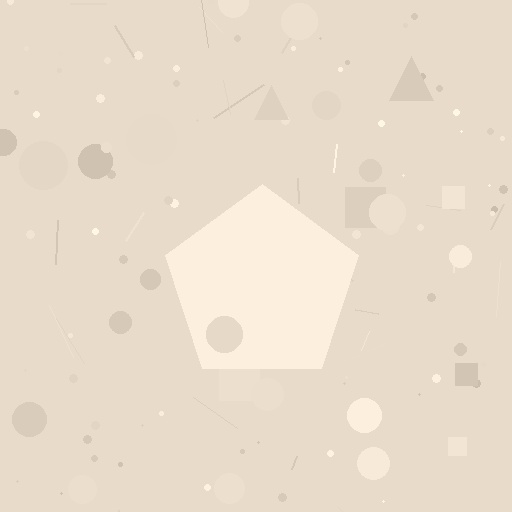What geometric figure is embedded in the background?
A pentagon is embedded in the background.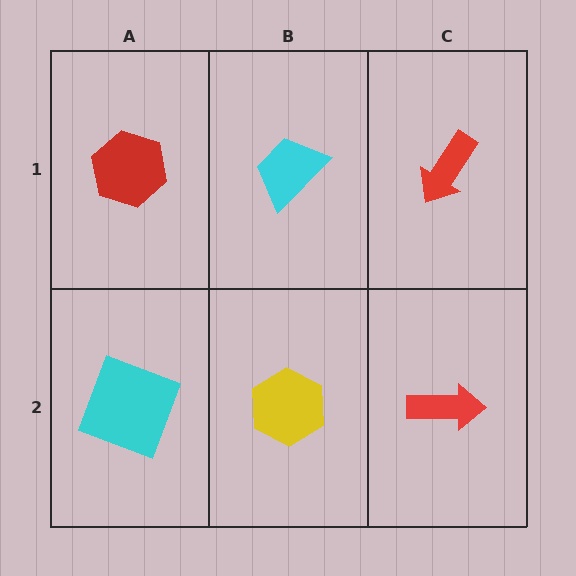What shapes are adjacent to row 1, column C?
A red arrow (row 2, column C), a cyan trapezoid (row 1, column B).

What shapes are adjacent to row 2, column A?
A red hexagon (row 1, column A), a yellow hexagon (row 2, column B).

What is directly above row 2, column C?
A red arrow.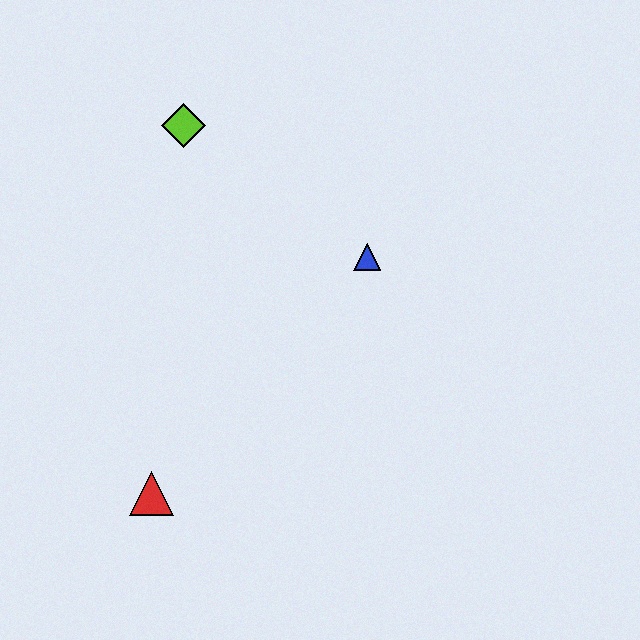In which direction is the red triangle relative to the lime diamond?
The red triangle is below the lime diamond.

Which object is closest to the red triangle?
The blue triangle is closest to the red triangle.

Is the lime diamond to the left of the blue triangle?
Yes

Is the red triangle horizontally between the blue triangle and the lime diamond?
No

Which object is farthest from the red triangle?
The lime diamond is farthest from the red triangle.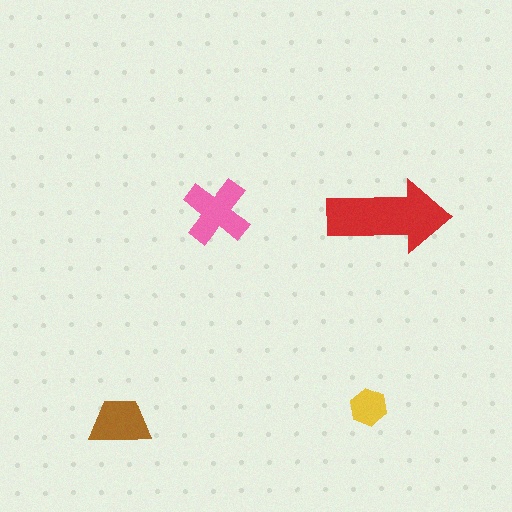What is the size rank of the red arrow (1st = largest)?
1st.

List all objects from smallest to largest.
The yellow hexagon, the brown trapezoid, the pink cross, the red arrow.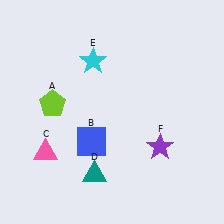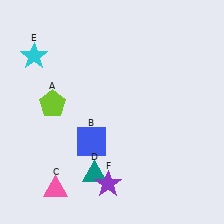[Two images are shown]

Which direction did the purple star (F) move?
The purple star (F) moved left.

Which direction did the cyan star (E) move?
The cyan star (E) moved left.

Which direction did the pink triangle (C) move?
The pink triangle (C) moved down.